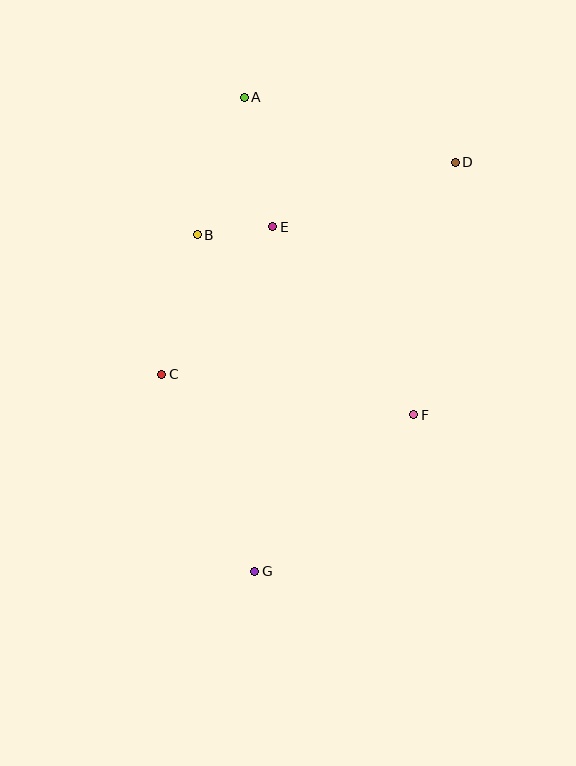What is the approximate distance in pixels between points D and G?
The distance between D and G is approximately 455 pixels.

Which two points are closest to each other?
Points B and E are closest to each other.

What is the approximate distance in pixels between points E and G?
The distance between E and G is approximately 345 pixels.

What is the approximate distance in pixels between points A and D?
The distance between A and D is approximately 221 pixels.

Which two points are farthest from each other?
Points A and G are farthest from each other.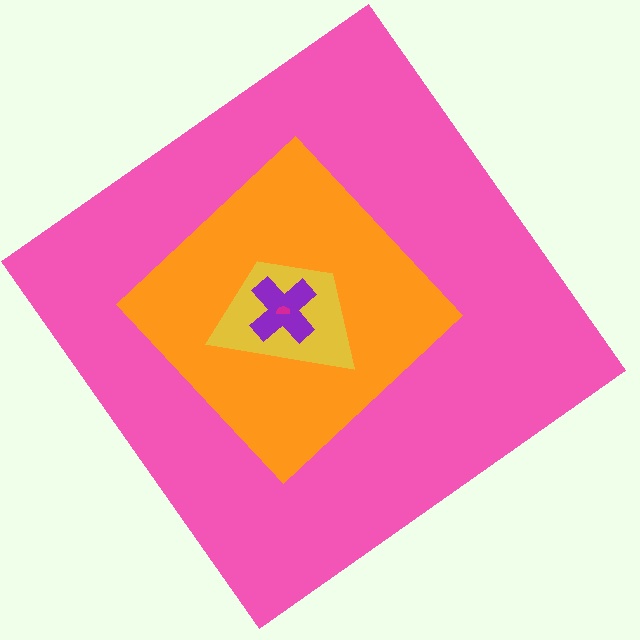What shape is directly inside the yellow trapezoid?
The purple cross.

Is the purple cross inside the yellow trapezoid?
Yes.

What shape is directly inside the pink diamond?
The orange diamond.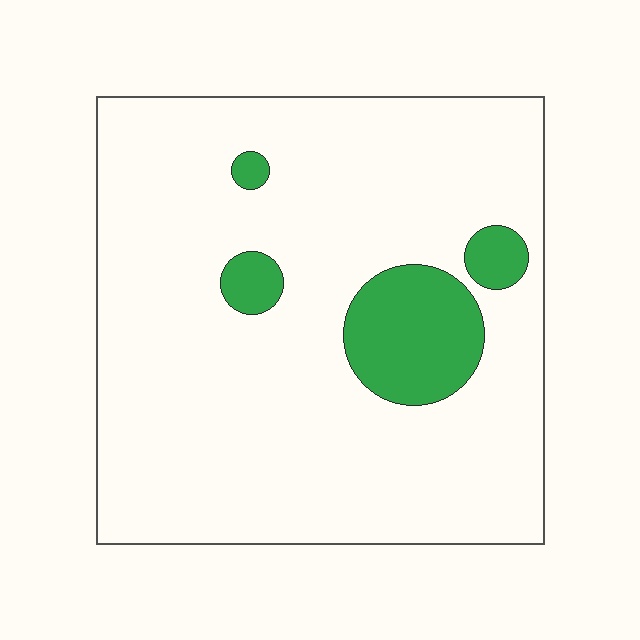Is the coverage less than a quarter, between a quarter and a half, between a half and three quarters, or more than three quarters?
Less than a quarter.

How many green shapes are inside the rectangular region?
4.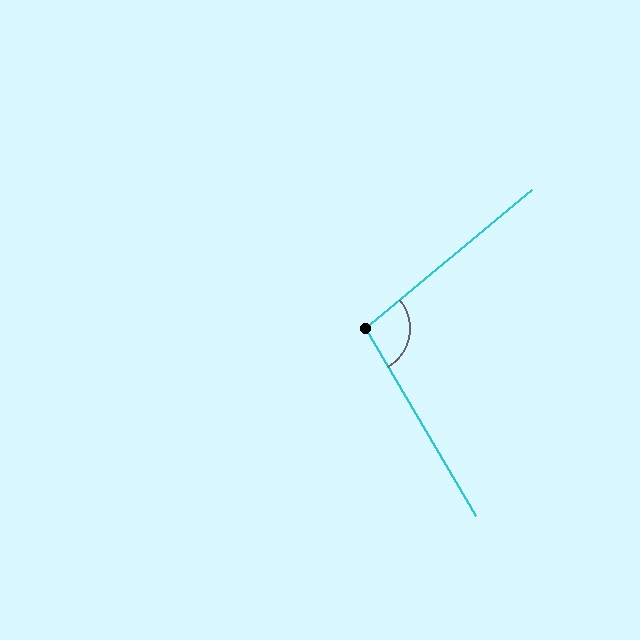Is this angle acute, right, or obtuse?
It is obtuse.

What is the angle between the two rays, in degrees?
Approximately 99 degrees.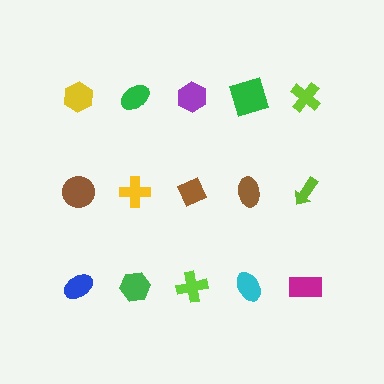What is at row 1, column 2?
A green ellipse.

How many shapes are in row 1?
5 shapes.